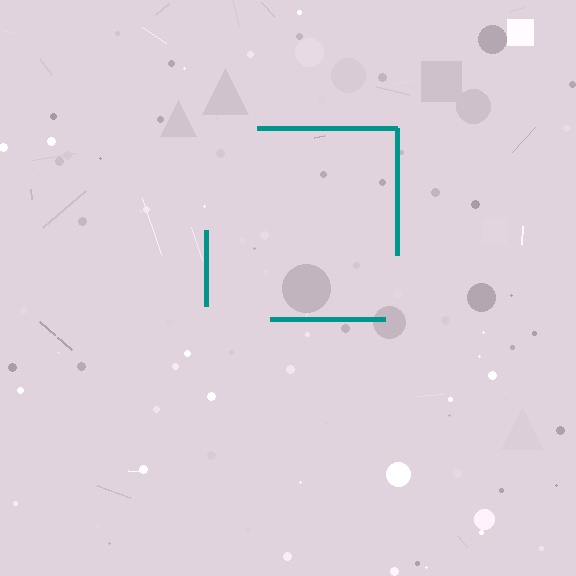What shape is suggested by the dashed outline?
The dashed outline suggests a square.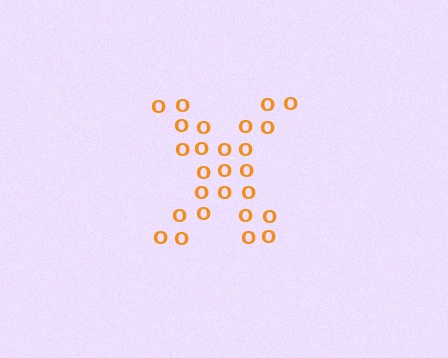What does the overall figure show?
The overall figure shows the letter X.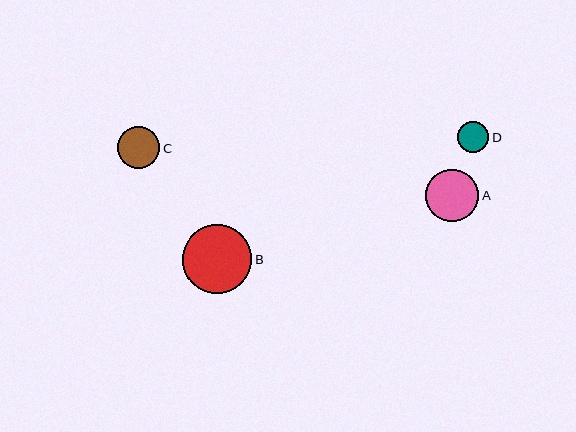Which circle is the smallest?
Circle D is the smallest with a size of approximately 32 pixels.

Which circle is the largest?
Circle B is the largest with a size of approximately 69 pixels.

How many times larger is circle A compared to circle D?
Circle A is approximately 1.7 times the size of circle D.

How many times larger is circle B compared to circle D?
Circle B is approximately 2.2 times the size of circle D.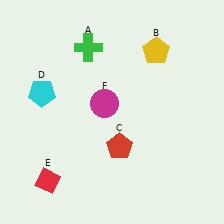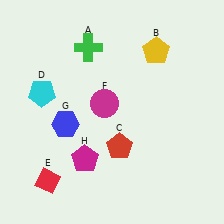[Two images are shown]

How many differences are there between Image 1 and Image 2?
There are 2 differences between the two images.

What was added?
A blue hexagon (G), a magenta pentagon (H) were added in Image 2.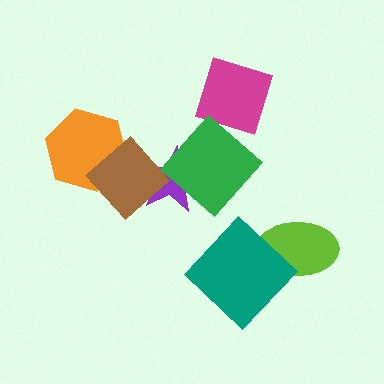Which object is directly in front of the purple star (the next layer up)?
The green diamond is directly in front of the purple star.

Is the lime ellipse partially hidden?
Yes, it is partially covered by another shape.